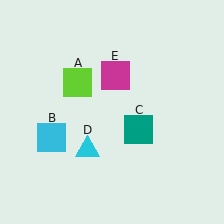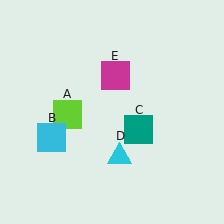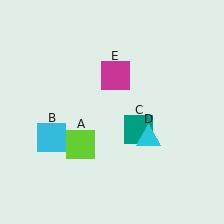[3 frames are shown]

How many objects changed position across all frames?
2 objects changed position: lime square (object A), cyan triangle (object D).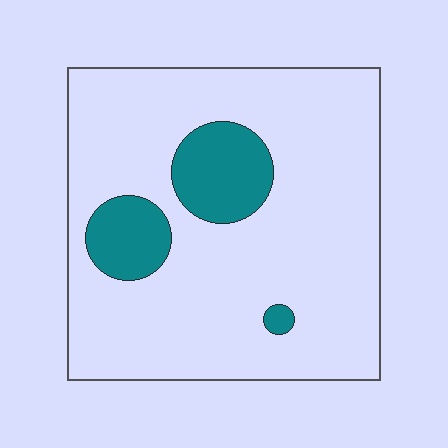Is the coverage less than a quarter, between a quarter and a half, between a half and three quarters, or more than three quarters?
Less than a quarter.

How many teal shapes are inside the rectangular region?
3.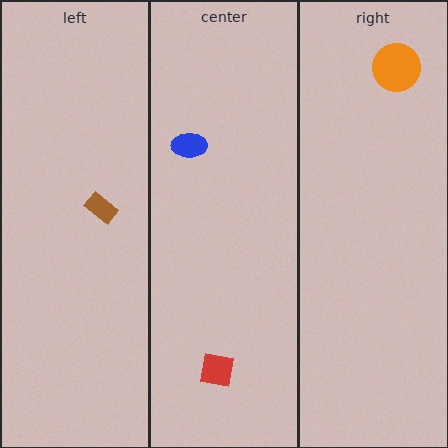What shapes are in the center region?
The blue ellipse, the red square.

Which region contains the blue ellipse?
The center region.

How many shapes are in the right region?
1.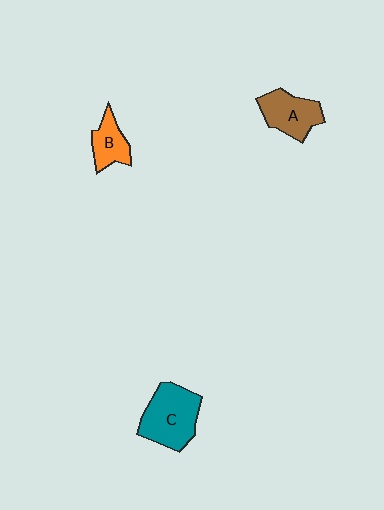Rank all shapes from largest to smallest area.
From largest to smallest: C (teal), A (brown), B (orange).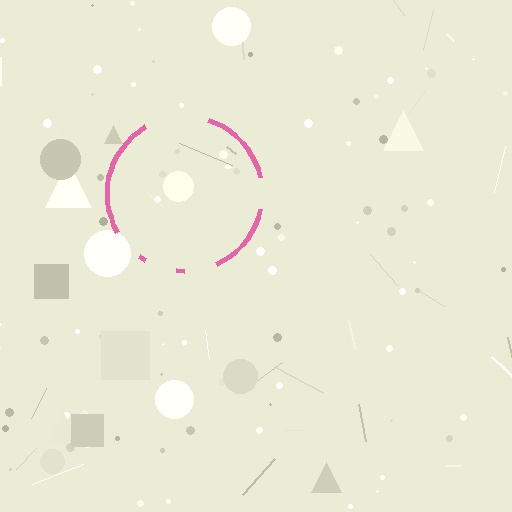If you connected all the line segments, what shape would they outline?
They would outline a circle.